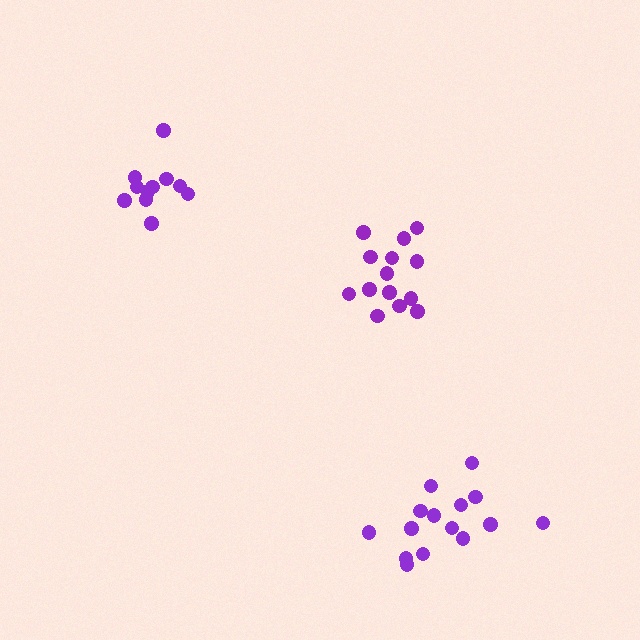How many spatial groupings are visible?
There are 3 spatial groupings.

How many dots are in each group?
Group 1: 14 dots, Group 2: 15 dots, Group 3: 11 dots (40 total).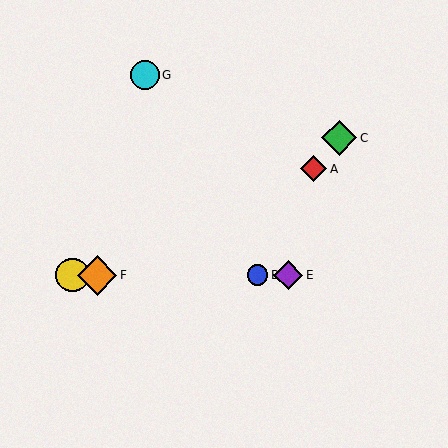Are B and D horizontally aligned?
Yes, both are at y≈275.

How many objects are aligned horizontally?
4 objects (B, D, E, F) are aligned horizontally.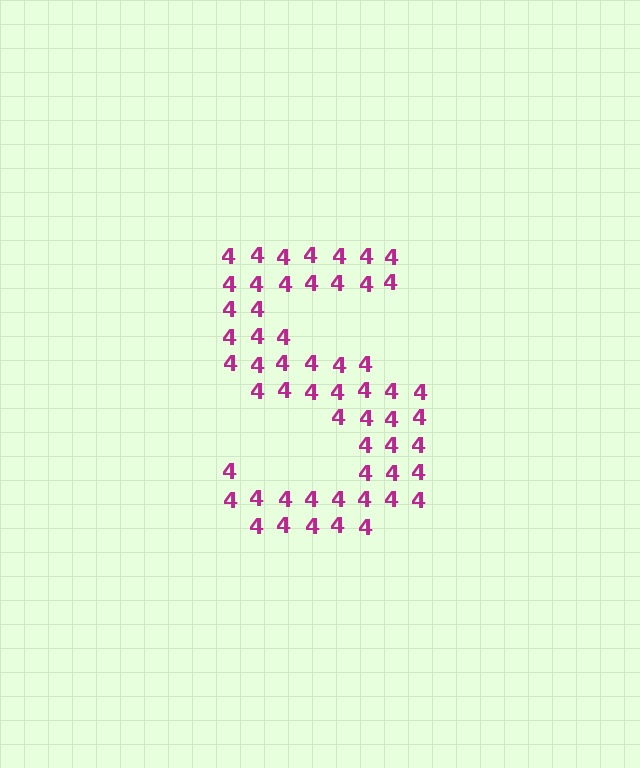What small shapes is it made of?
It is made of small digit 4's.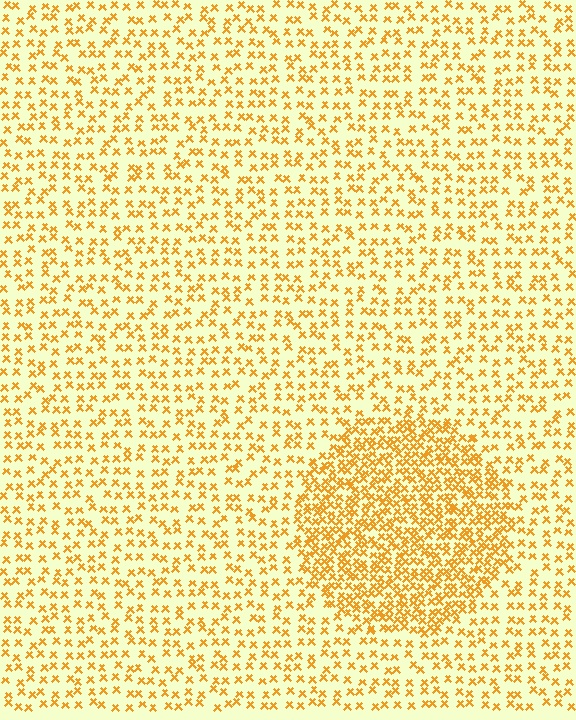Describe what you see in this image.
The image contains small orange elements arranged at two different densities. A circle-shaped region is visible where the elements are more densely packed than the surrounding area.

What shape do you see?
I see a circle.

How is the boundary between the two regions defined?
The boundary is defined by a change in element density (approximately 2.2x ratio). All elements are the same color, size, and shape.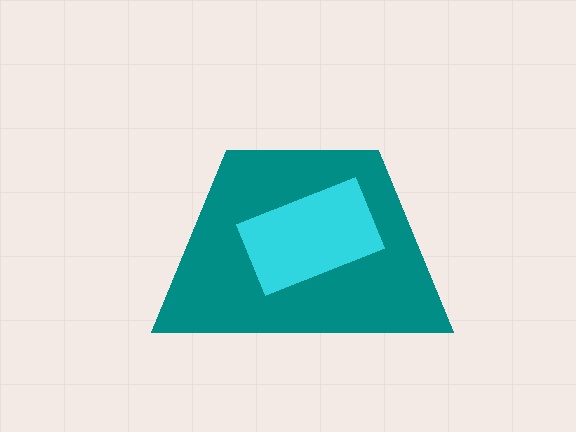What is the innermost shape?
The cyan rectangle.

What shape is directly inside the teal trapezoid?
The cyan rectangle.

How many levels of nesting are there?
2.